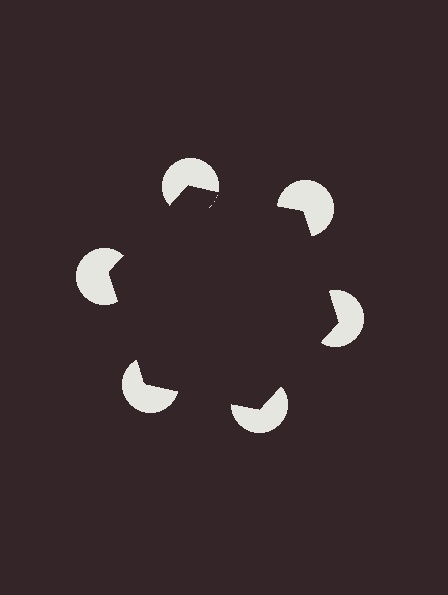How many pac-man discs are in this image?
There are 6 — one at each vertex of the illusory hexagon.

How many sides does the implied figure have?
6 sides.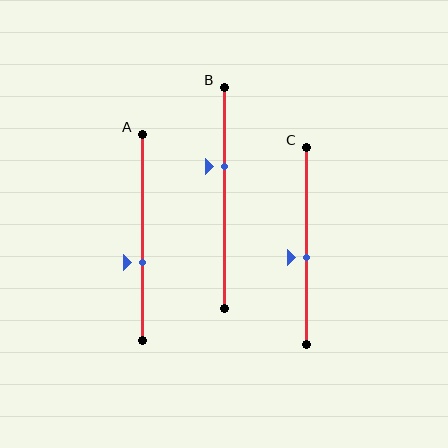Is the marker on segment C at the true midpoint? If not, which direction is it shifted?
No, the marker on segment C is shifted downward by about 6% of the segment length.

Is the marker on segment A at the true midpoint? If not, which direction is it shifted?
No, the marker on segment A is shifted downward by about 12% of the segment length.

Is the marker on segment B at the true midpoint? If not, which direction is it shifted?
No, the marker on segment B is shifted upward by about 14% of the segment length.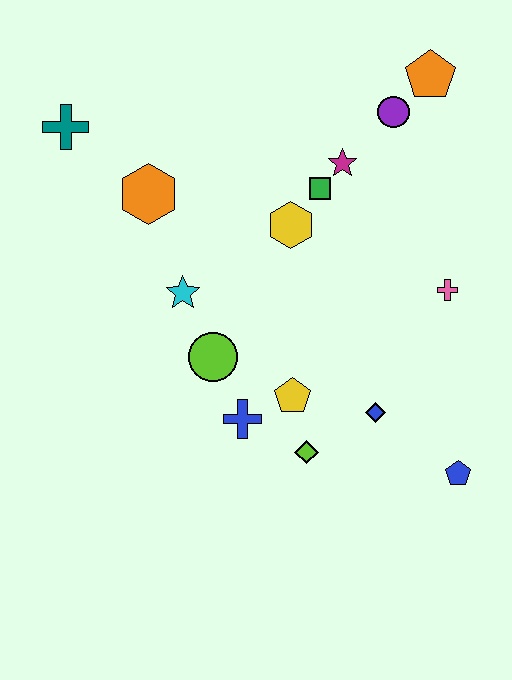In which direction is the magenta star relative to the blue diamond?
The magenta star is above the blue diamond.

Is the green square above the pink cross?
Yes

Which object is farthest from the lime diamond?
The teal cross is farthest from the lime diamond.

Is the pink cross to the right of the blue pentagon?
No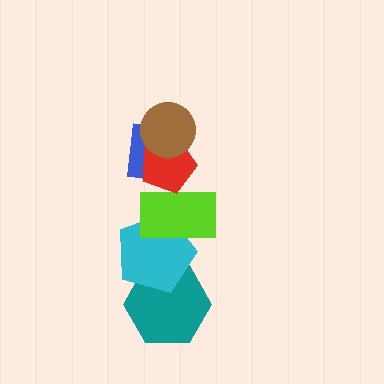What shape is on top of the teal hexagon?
The cyan pentagon is on top of the teal hexagon.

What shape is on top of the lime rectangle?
The blue square is on top of the lime rectangle.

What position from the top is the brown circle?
The brown circle is 1st from the top.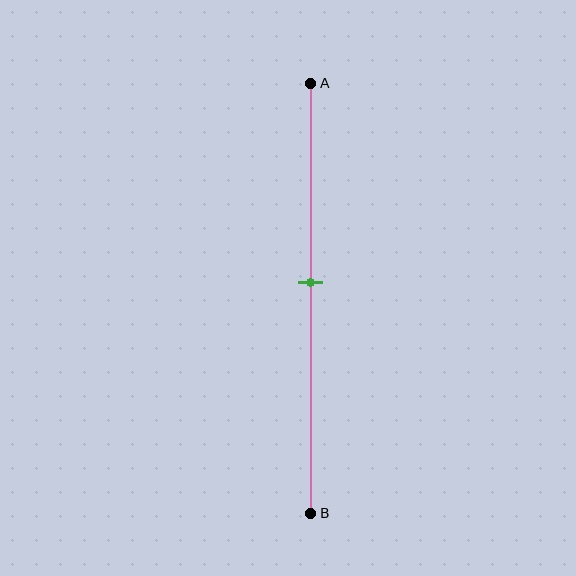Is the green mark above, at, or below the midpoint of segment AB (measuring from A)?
The green mark is above the midpoint of segment AB.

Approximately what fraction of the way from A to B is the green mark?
The green mark is approximately 45% of the way from A to B.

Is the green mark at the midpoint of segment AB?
No, the mark is at about 45% from A, not at the 50% midpoint.